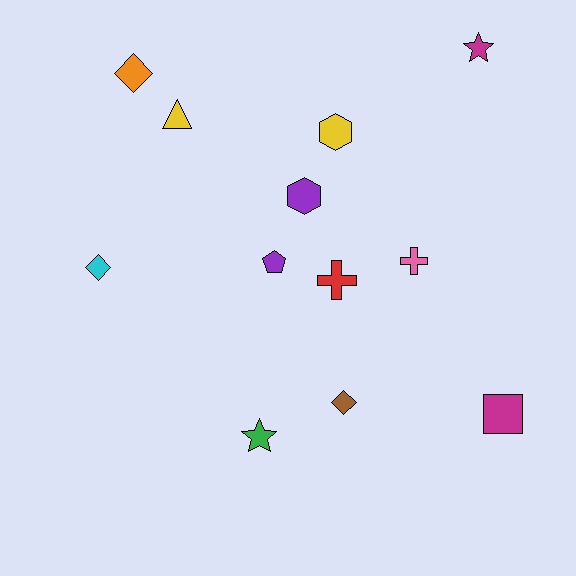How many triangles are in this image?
There is 1 triangle.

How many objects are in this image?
There are 12 objects.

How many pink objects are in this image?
There is 1 pink object.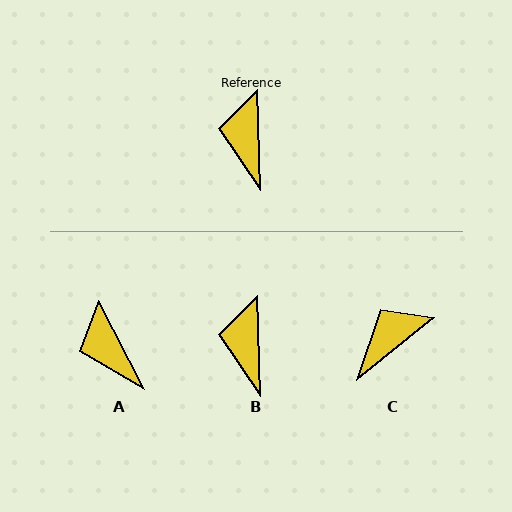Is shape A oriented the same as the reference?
No, it is off by about 26 degrees.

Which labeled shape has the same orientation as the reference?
B.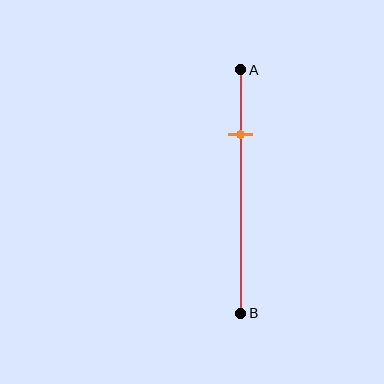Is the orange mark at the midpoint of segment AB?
No, the mark is at about 25% from A, not at the 50% midpoint.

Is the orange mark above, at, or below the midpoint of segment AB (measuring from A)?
The orange mark is above the midpoint of segment AB.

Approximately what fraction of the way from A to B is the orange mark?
The orange mark is approximately 25% of the way from A to B.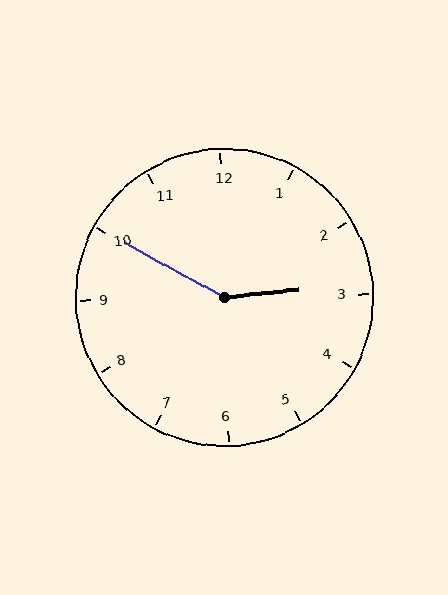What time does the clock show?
2:50.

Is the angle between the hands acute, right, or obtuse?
It is obtuse.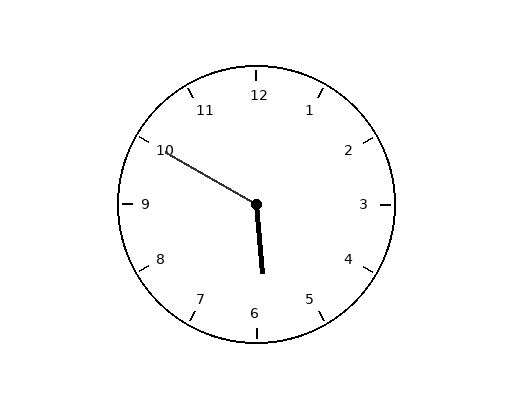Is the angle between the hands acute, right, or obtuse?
It is obtuse.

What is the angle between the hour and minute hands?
Approximately 125 degrees.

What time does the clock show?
5:50.